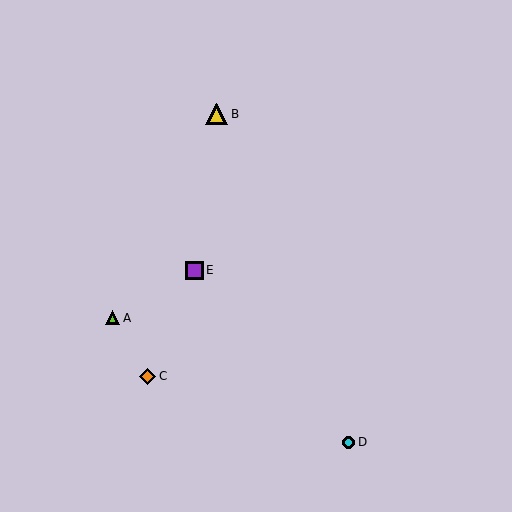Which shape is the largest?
The yellow triangle (labeled B) is the largest.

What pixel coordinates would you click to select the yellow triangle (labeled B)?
Click at (217, 114) to select the yellow triangle B.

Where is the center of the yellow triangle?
The center of the yellow triangle is at (217, 114).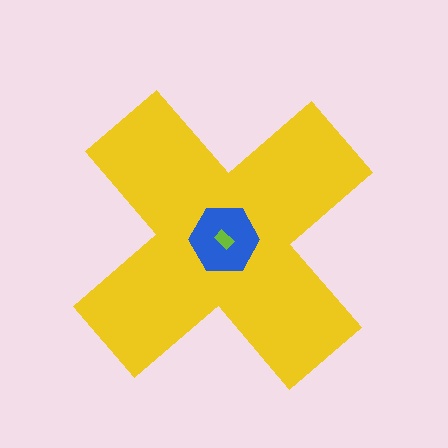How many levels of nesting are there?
3.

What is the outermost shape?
The yellow cross.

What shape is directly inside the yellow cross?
The blue hexagon.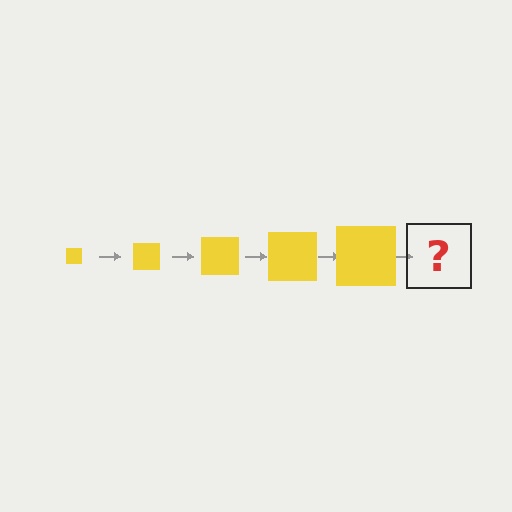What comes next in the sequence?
The next element should be a yellow square, larger than the previous one.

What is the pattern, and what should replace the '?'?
The pattern is that the square gets progressively larger each step. The '?' should be a yellow square, larger than the previous one.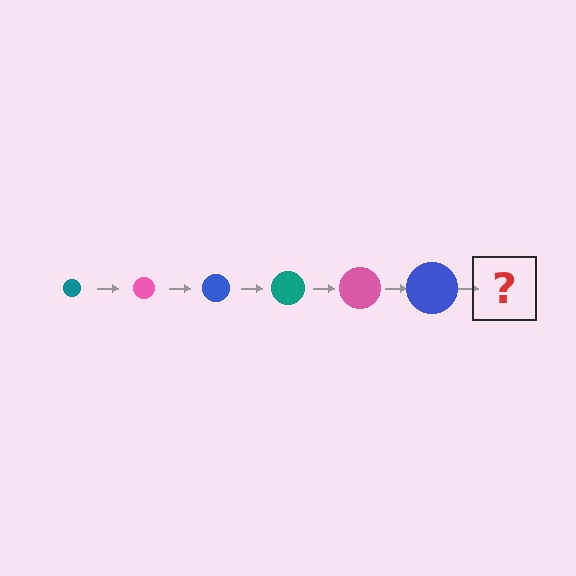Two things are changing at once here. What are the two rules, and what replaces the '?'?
The two rules are that the circle grows larger each step and the color cycles through teal, pink, and blue. The '?' should be a teal circle, larger than the previous one.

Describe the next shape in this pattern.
It should be a teal circle, larger than the previous one.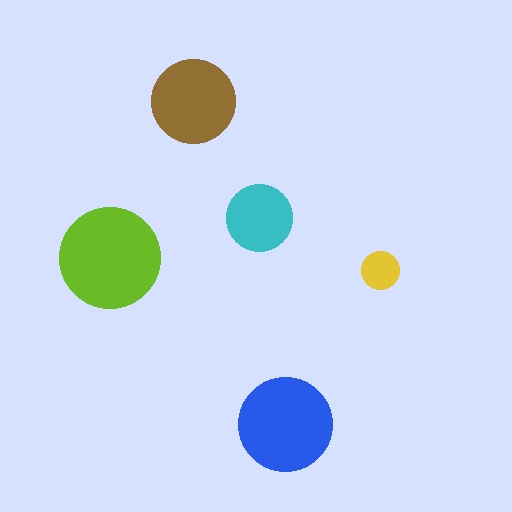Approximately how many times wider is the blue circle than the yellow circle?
About 2.5 times wider.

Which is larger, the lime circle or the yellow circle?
The lime one.